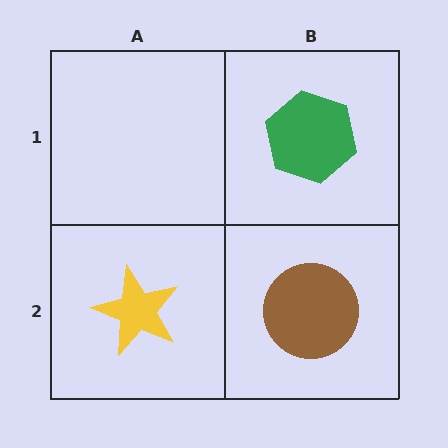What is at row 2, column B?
A brown circle.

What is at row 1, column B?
A green hexagon.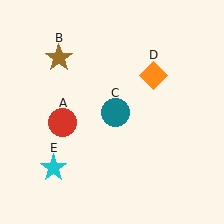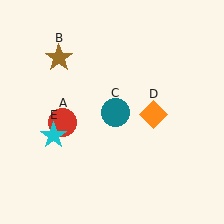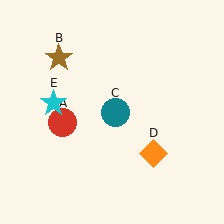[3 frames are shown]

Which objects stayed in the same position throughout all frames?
Red circle (object A) and brown star (object B) and teal circle (object C) remained stationary.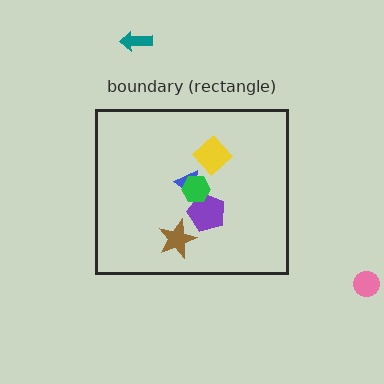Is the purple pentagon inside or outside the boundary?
Inside.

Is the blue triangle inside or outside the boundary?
Inside.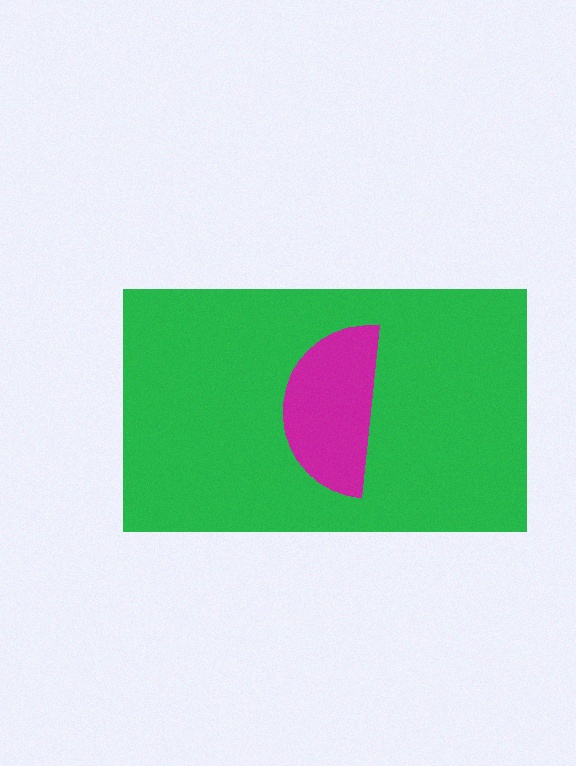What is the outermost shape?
The green rectangle.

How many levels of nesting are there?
2.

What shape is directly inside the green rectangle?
The magenta semicircle.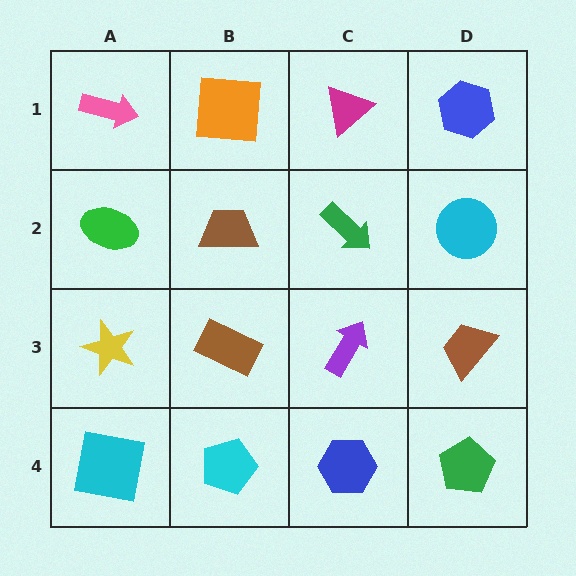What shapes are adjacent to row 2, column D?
A blue hexagon (row 1, column D), a brown trapezoid (row 3, column D), a green arrow (row 2, column C).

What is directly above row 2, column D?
A blue hexagon.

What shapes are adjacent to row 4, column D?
A brown trapezoid (row 3, column D), a blue hexagon (row 4, column C).